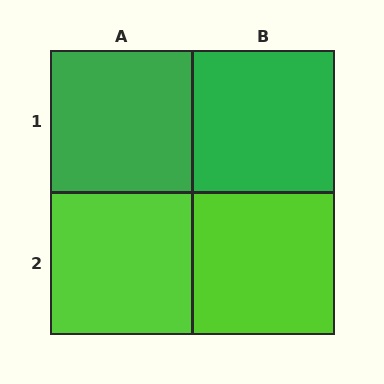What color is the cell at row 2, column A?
Lime.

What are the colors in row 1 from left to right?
Green, green.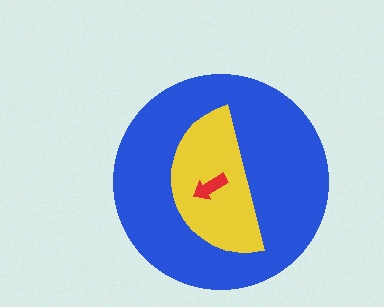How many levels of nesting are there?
3.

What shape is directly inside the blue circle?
The yellow semicircle.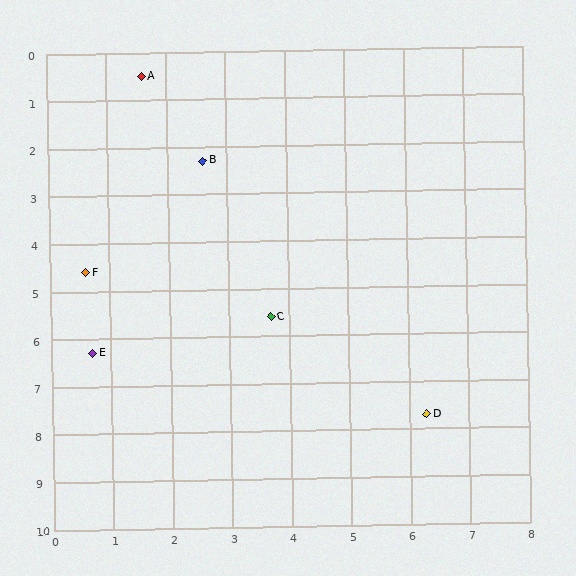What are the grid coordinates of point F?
Point F is at approximately (0.6, 4.6).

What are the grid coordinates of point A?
Point A is at approximately (1.6, 0.5).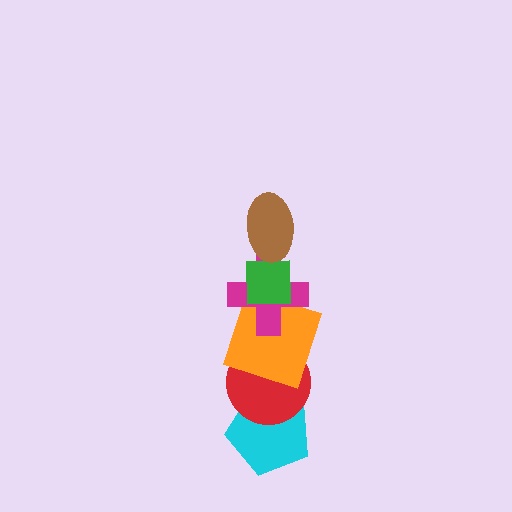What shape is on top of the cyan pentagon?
The red circle is on top of the cyan pentagon.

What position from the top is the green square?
The green square is 2nd from the top.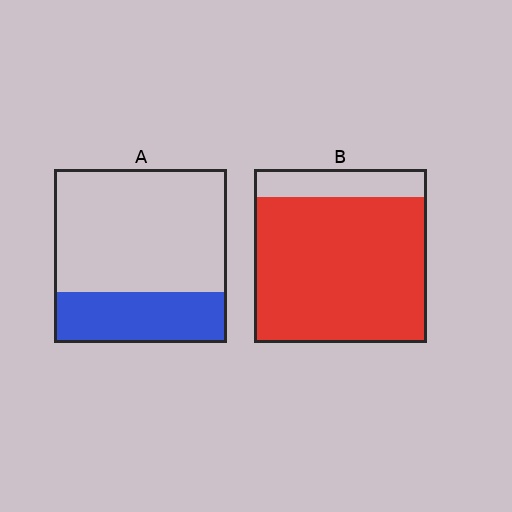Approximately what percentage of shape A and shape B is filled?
A is approximately 30% and B is approximately 85%.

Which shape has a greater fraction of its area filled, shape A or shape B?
Shape B.